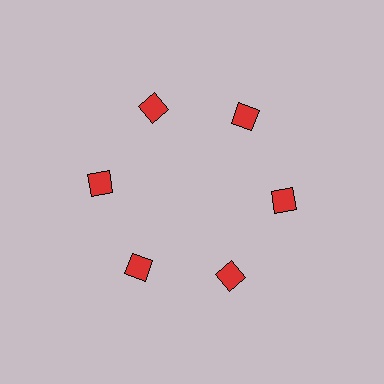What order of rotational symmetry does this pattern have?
This pattern has 6-fold rotational symmetry.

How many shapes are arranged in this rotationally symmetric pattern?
There are 6 shapes, arranged in 6 groups of 1.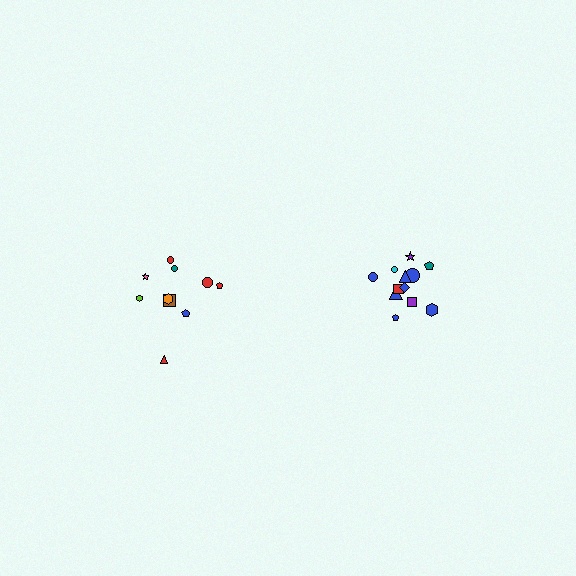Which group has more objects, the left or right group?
The right group.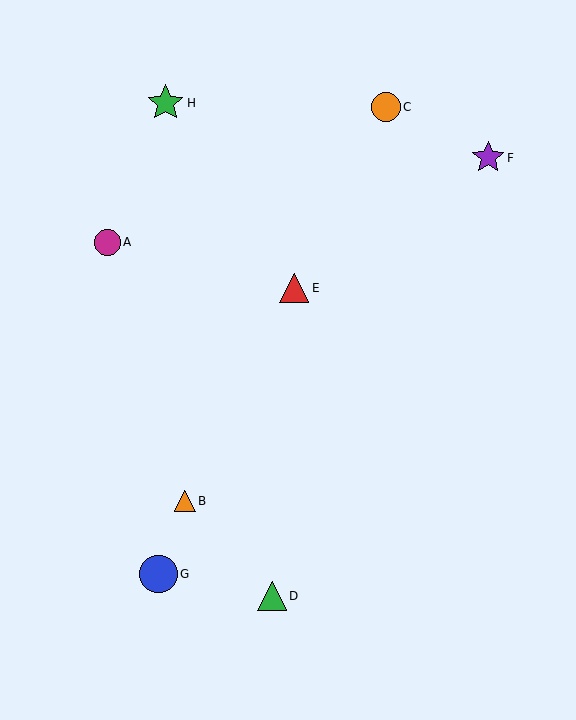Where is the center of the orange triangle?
The center of the orange triangle is at (185, 501).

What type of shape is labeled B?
Shape B is an orange triangle.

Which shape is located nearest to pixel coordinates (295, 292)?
The red triangle (labeled E) at (294, 288) is nearest to that location.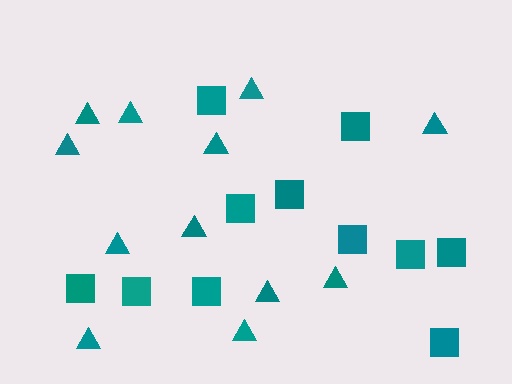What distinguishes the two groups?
There are 2 groups: one group of squares (11) and one group of triangles (12).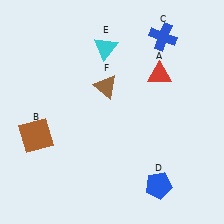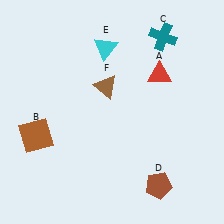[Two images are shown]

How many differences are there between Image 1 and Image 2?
There are 2 differences between the two images.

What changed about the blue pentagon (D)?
In Image 1, D is blue. In Image 2, it changed to brown.